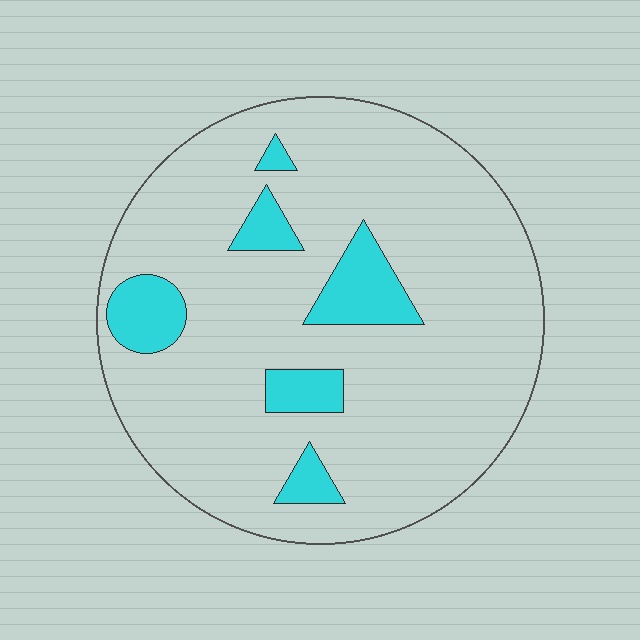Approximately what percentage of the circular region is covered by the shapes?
Approximately 15%.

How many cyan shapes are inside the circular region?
6.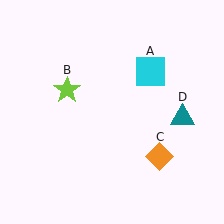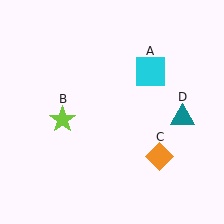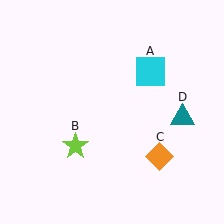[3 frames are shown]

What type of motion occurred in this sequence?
The lime star (object B) rotated counterclockwise around the center of the scene.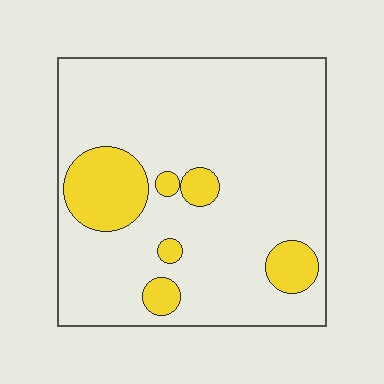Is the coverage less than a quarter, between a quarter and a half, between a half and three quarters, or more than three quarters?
Less than a quarter.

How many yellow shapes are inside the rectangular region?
6.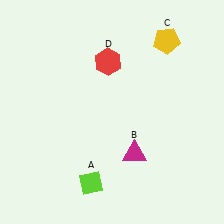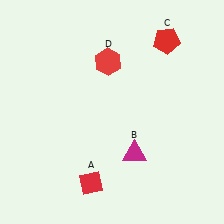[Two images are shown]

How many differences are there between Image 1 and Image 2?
There are 2 differences between the two images.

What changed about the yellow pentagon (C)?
In Image 1, C is yellow. In Image 2, it changed to red.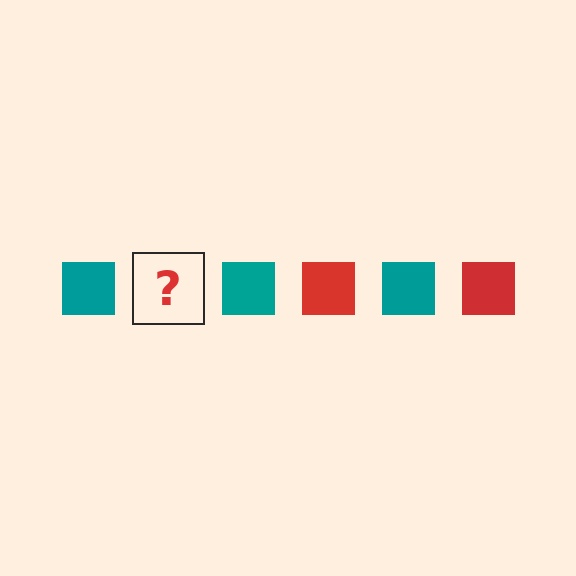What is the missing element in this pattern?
The missing element is a red square.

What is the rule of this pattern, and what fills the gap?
The rule is that the pattern cycles through teal, red squares. The gap should be filled with a red square.